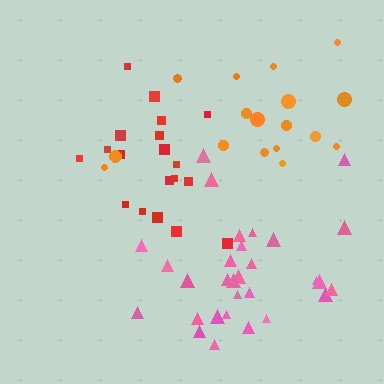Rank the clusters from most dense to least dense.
red, pink, orange.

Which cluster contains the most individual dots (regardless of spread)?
Pink (30).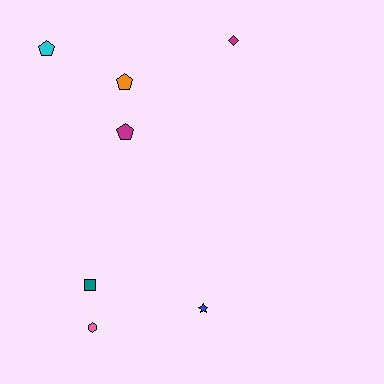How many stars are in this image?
There is 1 star.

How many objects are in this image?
There are 7 objects.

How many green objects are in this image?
There are no green objects.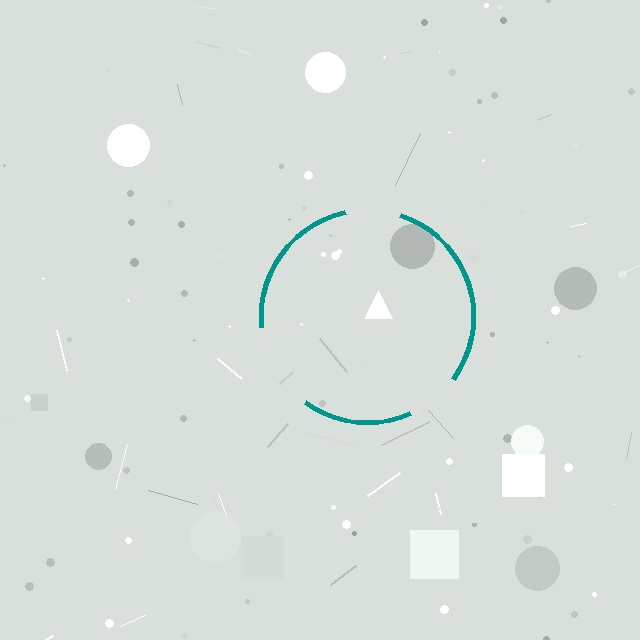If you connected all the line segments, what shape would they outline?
They would outline a circle.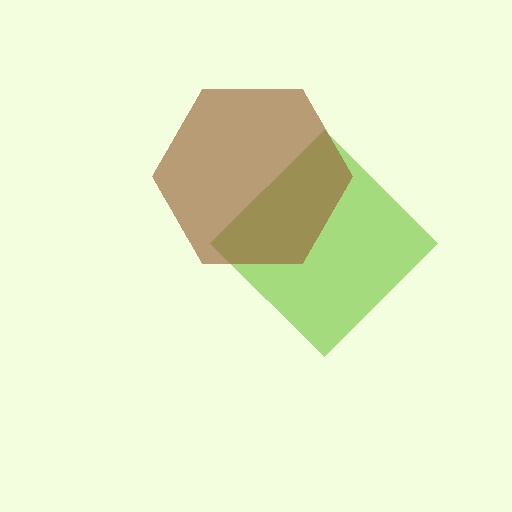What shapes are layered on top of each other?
The layered shapes are: a lime diamond, a brown hexagon.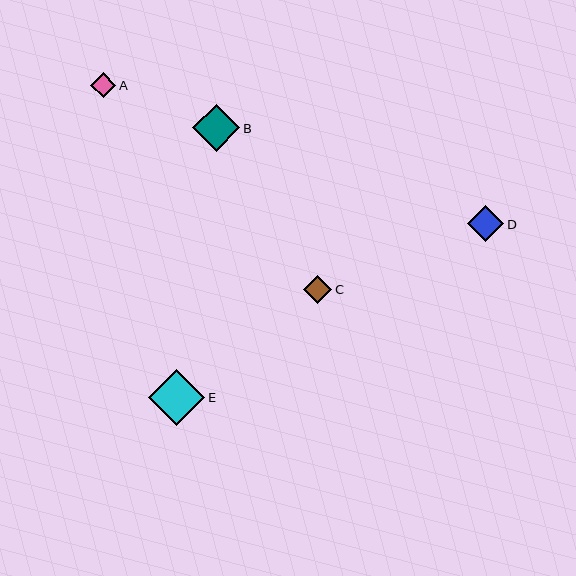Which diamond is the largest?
Diamond E is the largest with a size of approximately 56 pixels.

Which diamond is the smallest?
Diamond A is the smallest with a size of approximately 25 pixels.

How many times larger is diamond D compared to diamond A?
Diamond D is approximately 1.4 times the size of diamond A.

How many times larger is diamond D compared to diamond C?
Diamond D is approximately 1.3 times the size of diamond C.